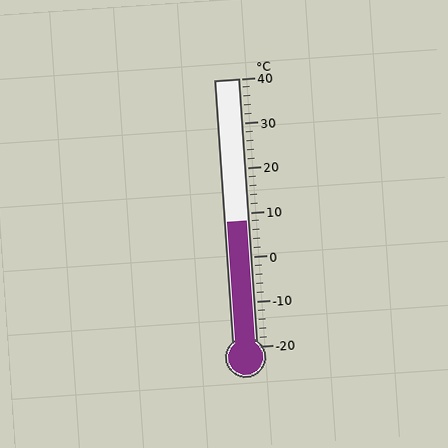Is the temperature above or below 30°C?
The temperature is below 30°C.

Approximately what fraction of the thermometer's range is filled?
The thermometer is filled to approximately 45% of its range.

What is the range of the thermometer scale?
The thermometer scale ranges from -20°C to 40°C.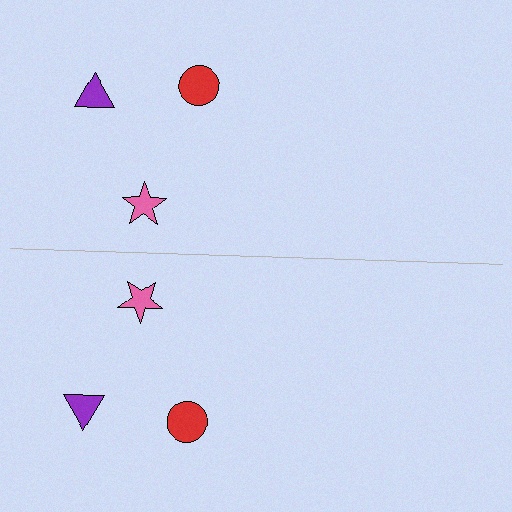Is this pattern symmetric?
Yes, this pattern has bilateral (reflection) symmetry.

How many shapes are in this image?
There are 6 shapes in this image.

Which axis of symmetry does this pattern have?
The pattern has a horizontal axis of symmetry running through the center of the image.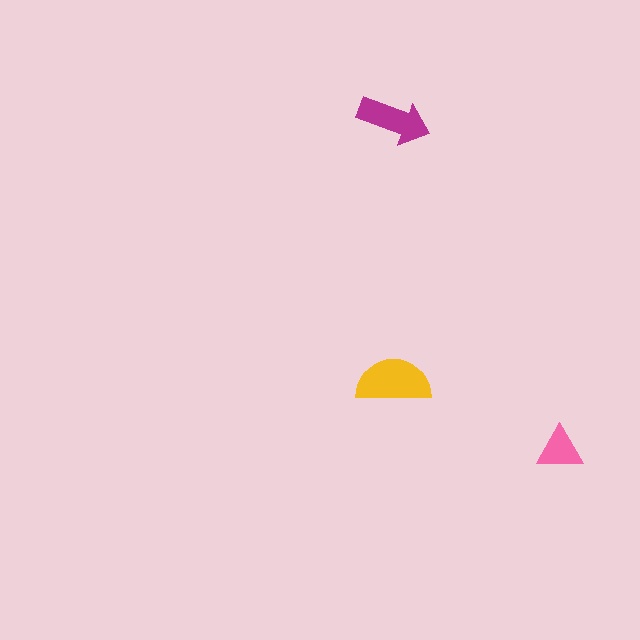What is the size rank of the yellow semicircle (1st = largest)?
1st.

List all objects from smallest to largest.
The pink triangle, the magenta arrow, the yellow semicircle.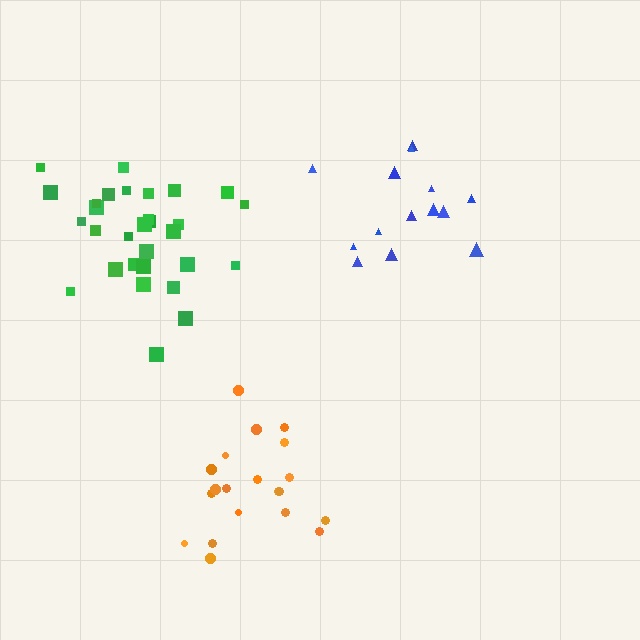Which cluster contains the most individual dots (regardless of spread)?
Green (31).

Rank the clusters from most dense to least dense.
green, orange, blue.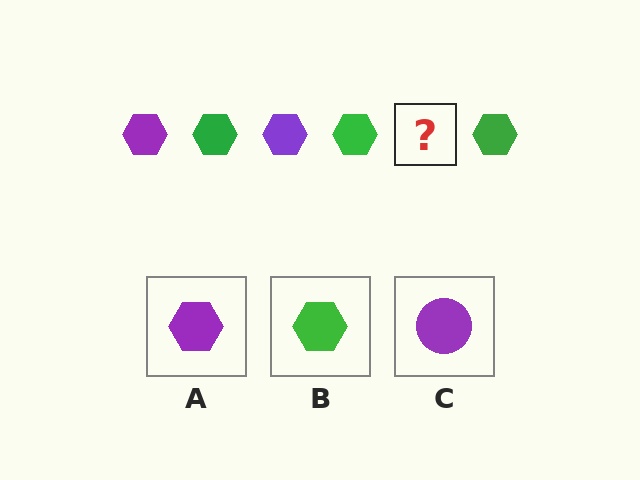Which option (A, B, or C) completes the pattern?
A.